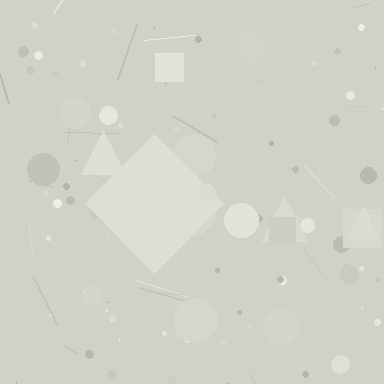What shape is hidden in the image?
A diamond is hidden in the image.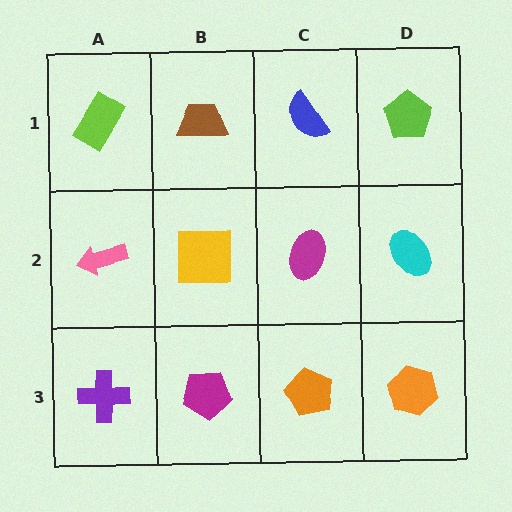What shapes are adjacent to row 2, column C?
A blue semicircle (row 1, column C), an orange pentagon (row 3, column C), a yellow square (row 2, column B), a cyan ellipse (row 2, column D).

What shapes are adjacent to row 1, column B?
A yellow square (row 2, column B), a lime rectangle (row 1, column A), a blue semicircle (row 1, column C).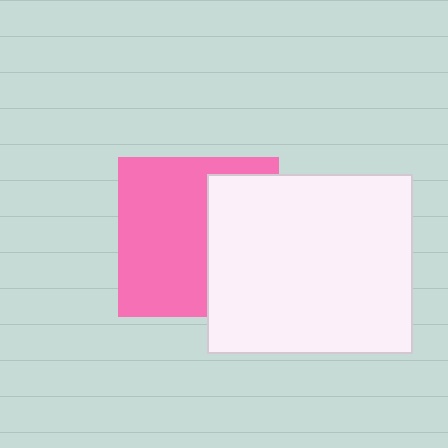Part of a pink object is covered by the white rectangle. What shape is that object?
It is a square.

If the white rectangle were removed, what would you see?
You would see the complete pink square.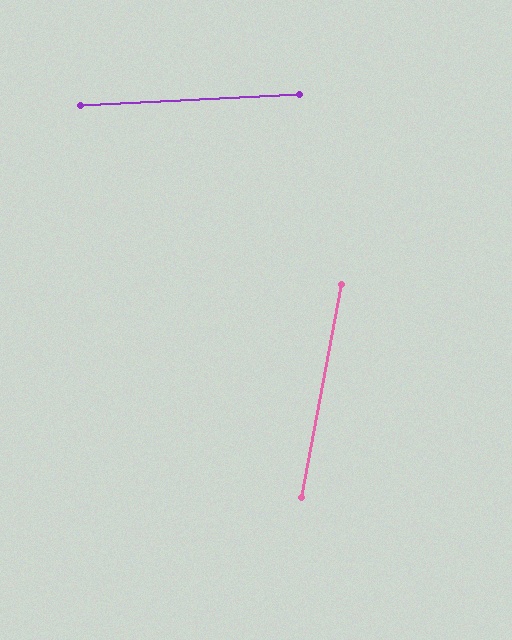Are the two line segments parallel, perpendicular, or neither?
Neither parallel nor perpendicular — they differ by about 77°.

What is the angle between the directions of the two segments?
Approximately 77 degrees.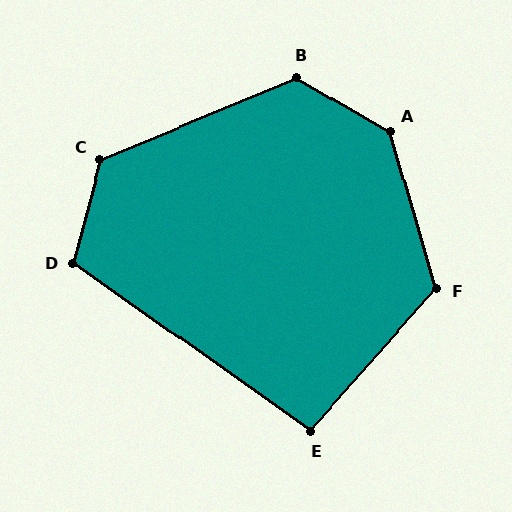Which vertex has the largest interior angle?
A, at approximately 136 degrees.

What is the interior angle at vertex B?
Approximately 127 degrees (obtuse).